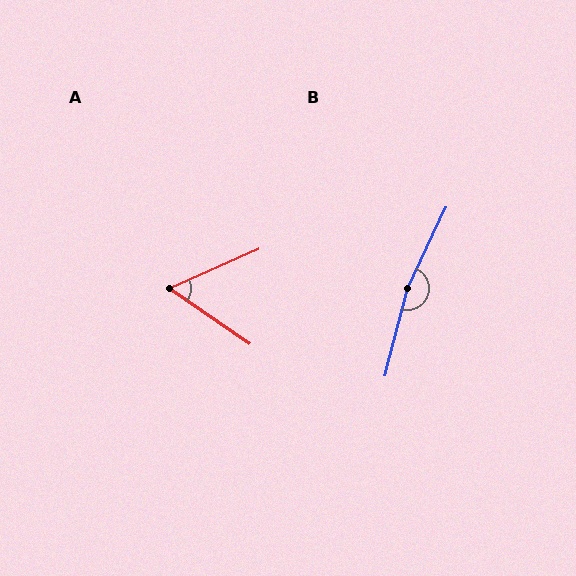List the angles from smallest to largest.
A (58°), B (170°).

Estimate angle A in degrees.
Approximately 58 degrees.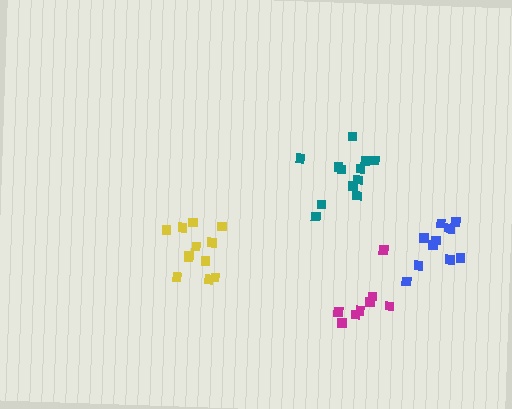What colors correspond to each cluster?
The clusters are colored: yellow, magenta, blue, teal.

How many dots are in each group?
Group 1: 12 dots, Group 2: 8 dots, Group 3: 11 dots, Group 4: 12 dots (43 total).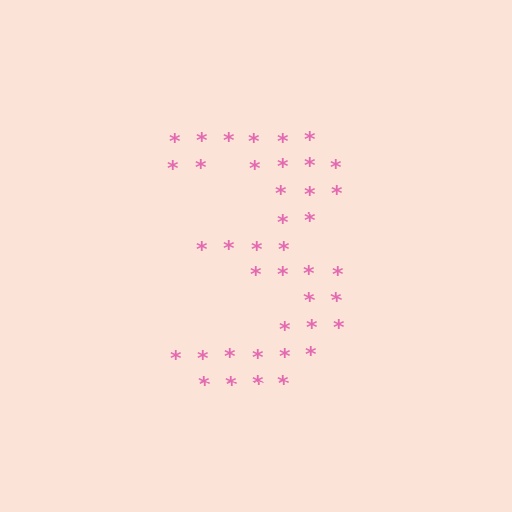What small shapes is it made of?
It is made of small asterisks.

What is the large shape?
The large shape is the digit 3.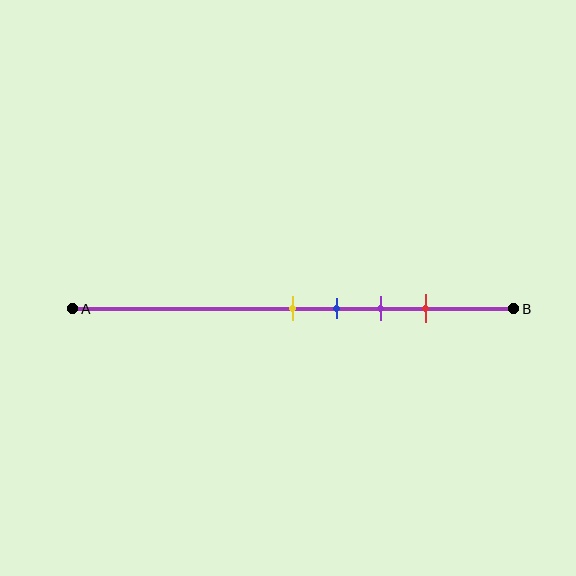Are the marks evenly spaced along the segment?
Yes, the marks are approximately evenly spaced.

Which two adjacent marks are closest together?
The yellow and blue marks are the closest adjacent pair.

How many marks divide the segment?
There are 4 marks dividing the segment.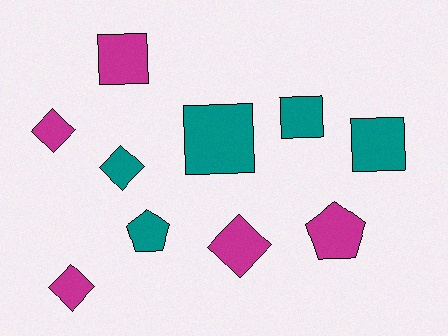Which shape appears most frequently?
Diamond, with 4 objects.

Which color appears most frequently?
Magenta, with 5 objects.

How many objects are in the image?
There are 10 objects.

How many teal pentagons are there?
There is 1 teal pentagon.